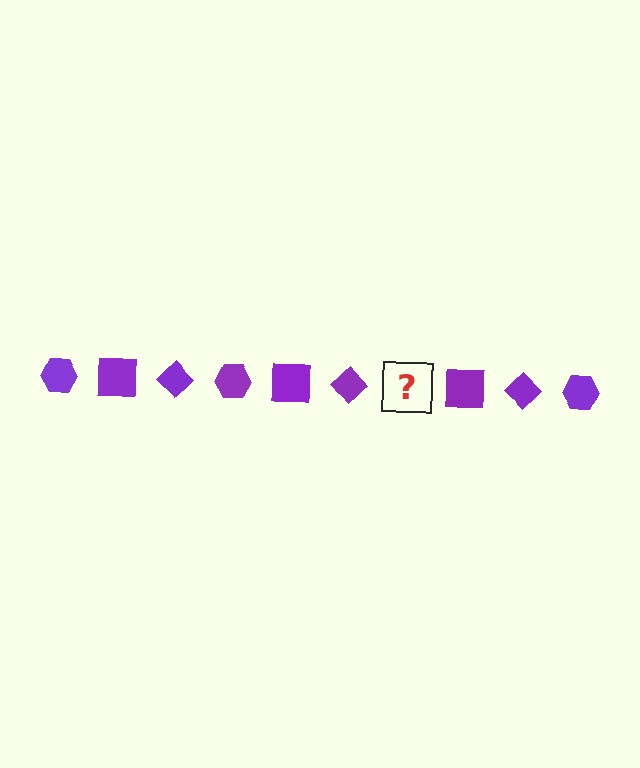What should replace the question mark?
The question mark should be replaced with a purple hexagon.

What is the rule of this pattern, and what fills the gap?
The rule is that the pattern cycles through hexagon, square, diamond shapes in purple. The gap should be filled with a purple hexagon.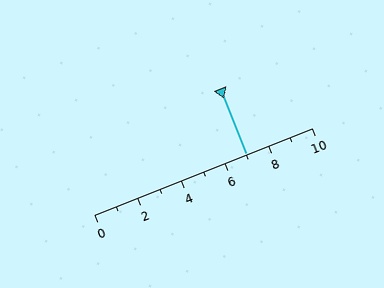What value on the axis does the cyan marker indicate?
The marker indicates approximately 7.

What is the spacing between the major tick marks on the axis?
The major ticks are spaced 2 apart.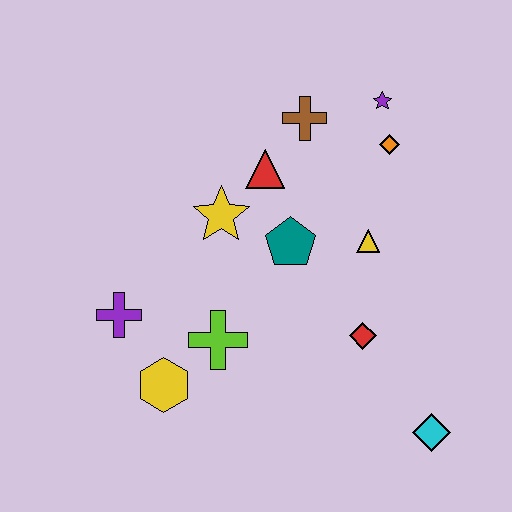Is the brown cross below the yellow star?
No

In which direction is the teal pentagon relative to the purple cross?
The teal pentagon is to the right of the purple cross.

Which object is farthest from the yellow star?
The cyan diamond is farthest from the yellow star.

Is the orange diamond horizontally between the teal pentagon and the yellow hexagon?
No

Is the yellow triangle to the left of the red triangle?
No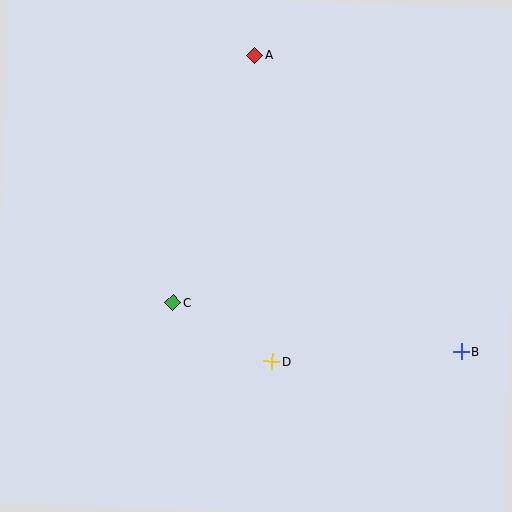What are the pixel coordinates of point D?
Point D is at (272, 361).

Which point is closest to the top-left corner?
Point A is closest to the top-left corner.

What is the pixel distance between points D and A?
The distance between D and A is 307 pixels.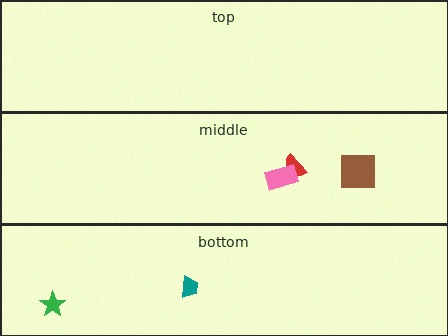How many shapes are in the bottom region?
2.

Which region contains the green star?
The bottom region.